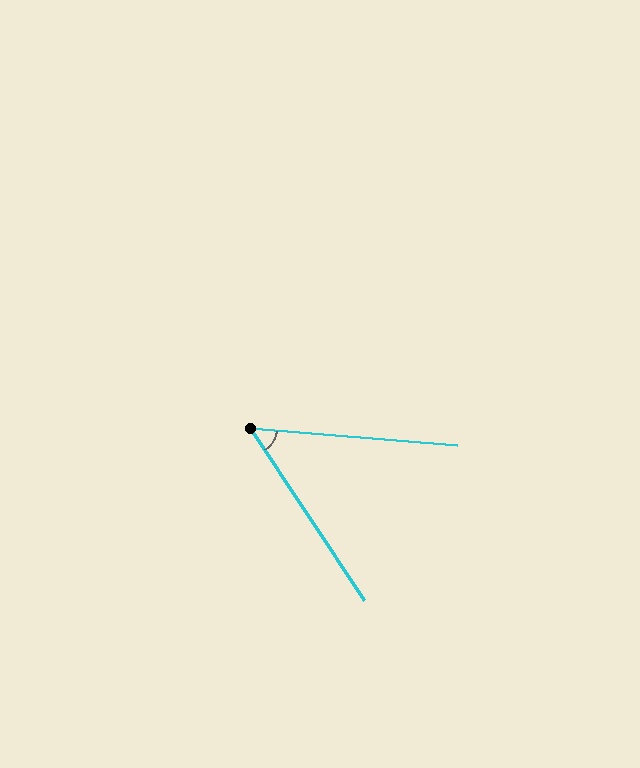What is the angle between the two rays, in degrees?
Approximately 52 degrees.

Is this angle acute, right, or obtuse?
It is acute.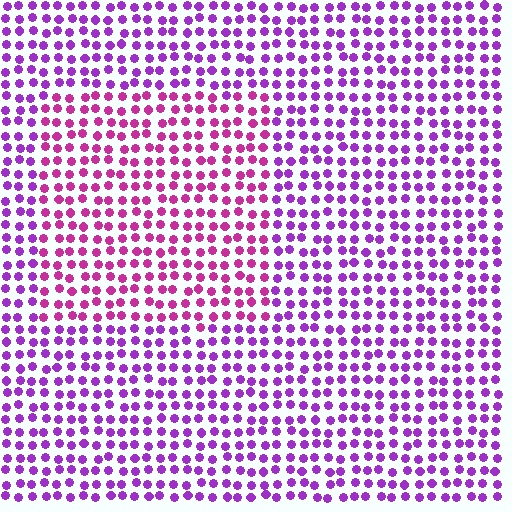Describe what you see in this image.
The image is filled with small purple elements in a uniform arrangement. A rectangle-shaped region is visible where the elements are tinted to a slightly different hue, forming a subtle color boundary.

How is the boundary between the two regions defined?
The boundary is defined purely by a slight shift in hue (about 33 degrees). Spacing, size, and orientation are identical on both sides.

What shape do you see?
I see a rectangle.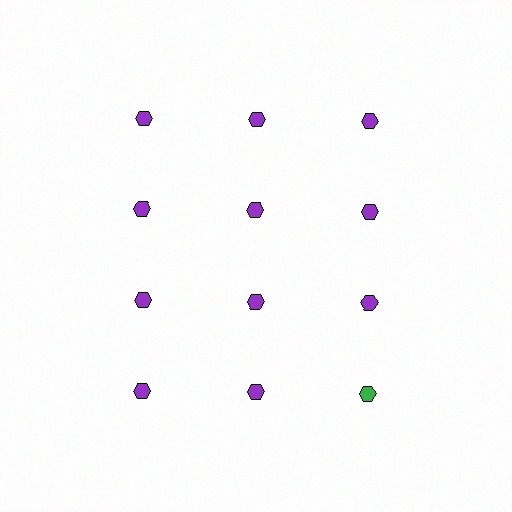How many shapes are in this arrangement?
There are 12 shapes arranged in a grid pattern.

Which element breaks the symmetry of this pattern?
The green hexagon in the fourth row, center column breaks the symmetry. All other shapes are purple hexagons.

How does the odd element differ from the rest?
It has a different color: green instead of purple.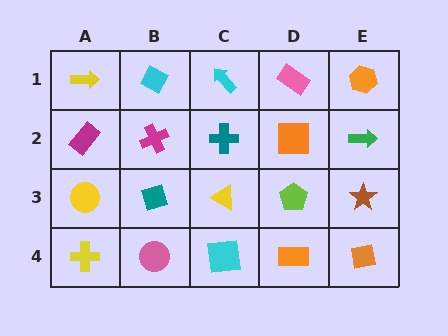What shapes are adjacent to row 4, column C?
A yellow triangle (row 3, column C), a pink circle (row 4, column B), an orange rectangle (row 4, column D).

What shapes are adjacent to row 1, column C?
A teal cross (row 2, column C), a cyan diamond (row 1, column B), a pink rectangle (row 1, column D).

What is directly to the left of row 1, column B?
A yellow arrow.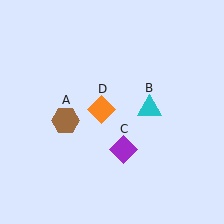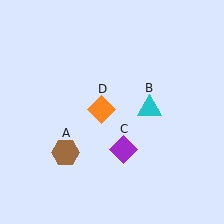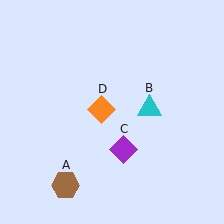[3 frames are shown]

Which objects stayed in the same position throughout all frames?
Cyan triangle (object B) and purple diamond (object C) and orange diamond (object D) remained stationary.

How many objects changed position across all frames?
1 object changed position: brown hexagon (object A).